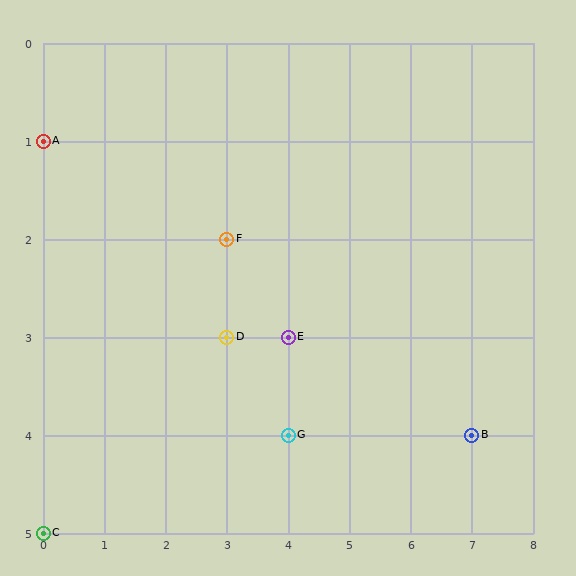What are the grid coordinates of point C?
Point C is at grid coordinates (0, 5).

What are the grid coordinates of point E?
Point E is at grid coordinates (4, 3).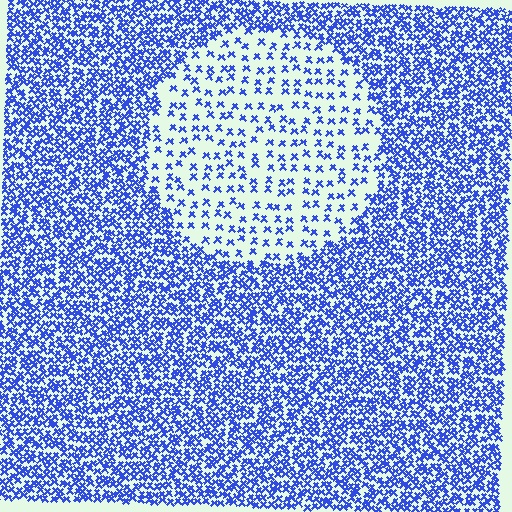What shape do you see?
I see a circle.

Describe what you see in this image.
The image contains small blue elements arranged at two different densities. A circle-shaped region is visible where the elements are less densely packed than the surrounding area.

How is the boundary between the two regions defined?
The boundary is defined by a change in element density (approximately 2.9x ratio). All elements are the same color, size, and shape.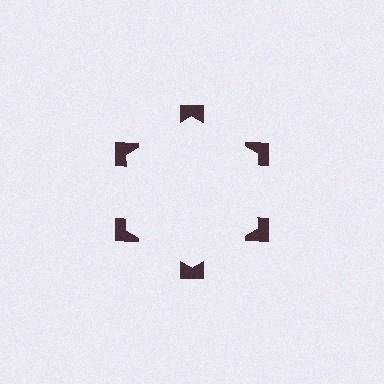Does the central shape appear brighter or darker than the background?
It typically appears slightly brighter than the background, even though no actual brightness change is drawn.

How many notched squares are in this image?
There are 6 — one at each vertex of the illusory hexagon.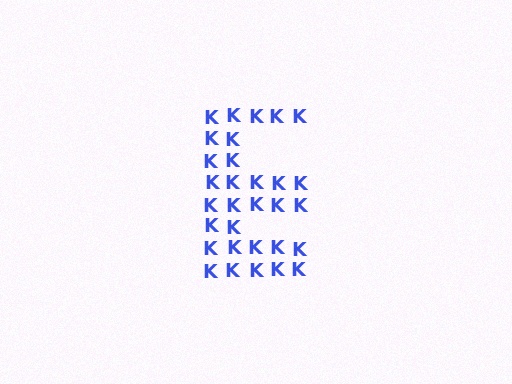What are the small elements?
The small elements are letter K's.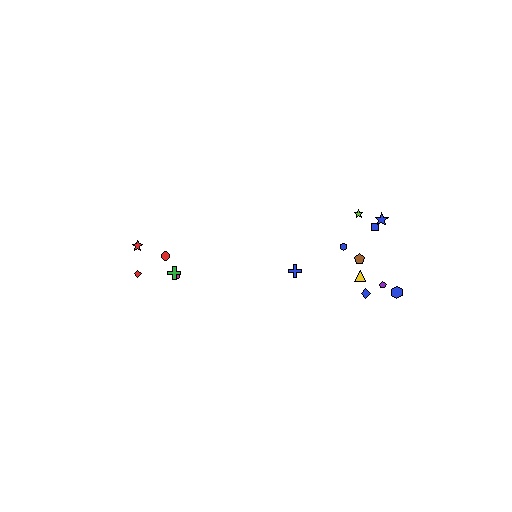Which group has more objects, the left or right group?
The right group.